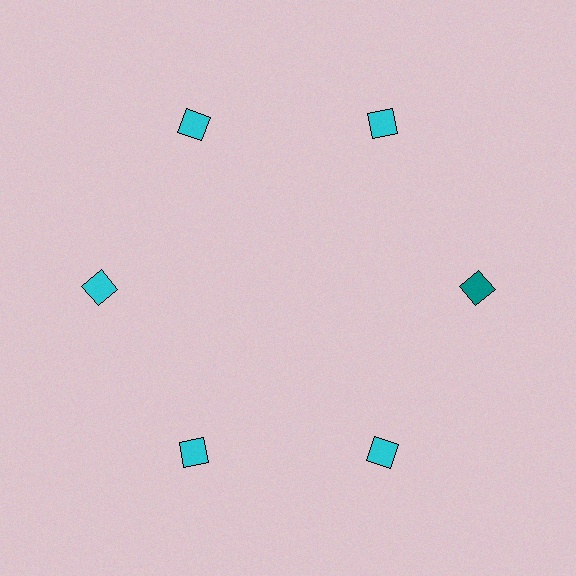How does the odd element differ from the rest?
It has a different color: teal instead of cyan.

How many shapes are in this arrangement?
There are 6 shapes arranged in a ring pattern.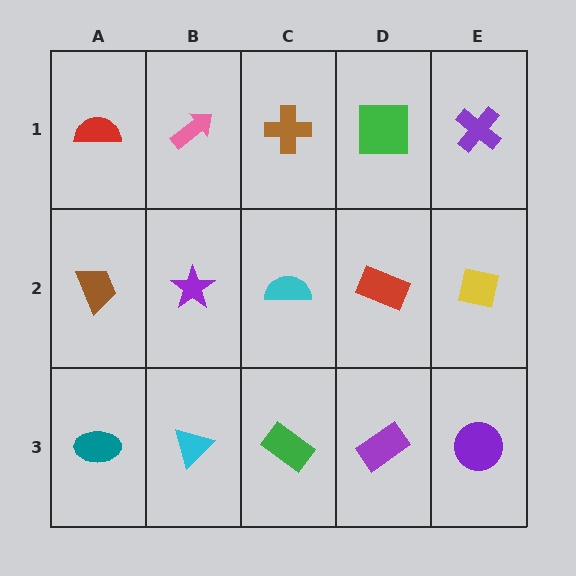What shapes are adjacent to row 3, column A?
A brown trapezoid (row 2, column A), a cyan triangle (row 3, column B).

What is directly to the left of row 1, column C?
A pink arrow.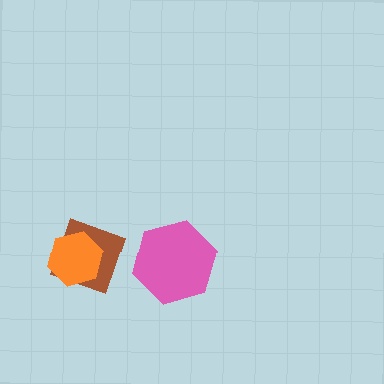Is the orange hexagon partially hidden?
No, no other shape covers it.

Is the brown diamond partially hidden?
Yes, it is partially covered by another shape.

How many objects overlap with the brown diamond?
1 object overlaps with the brown diamond.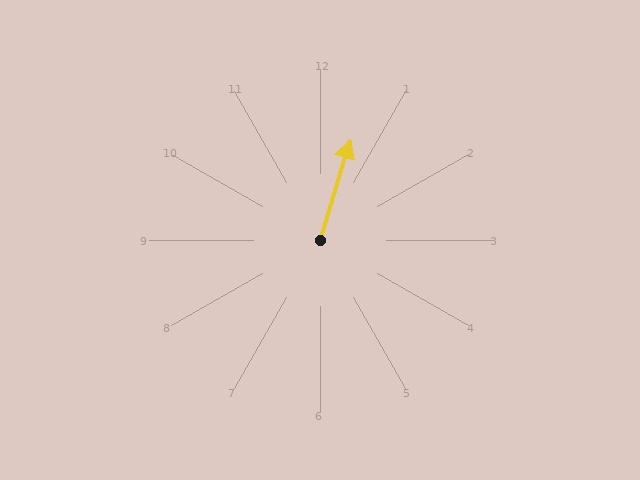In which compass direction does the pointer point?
North.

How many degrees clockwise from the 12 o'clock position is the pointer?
Approximately 17 degrees.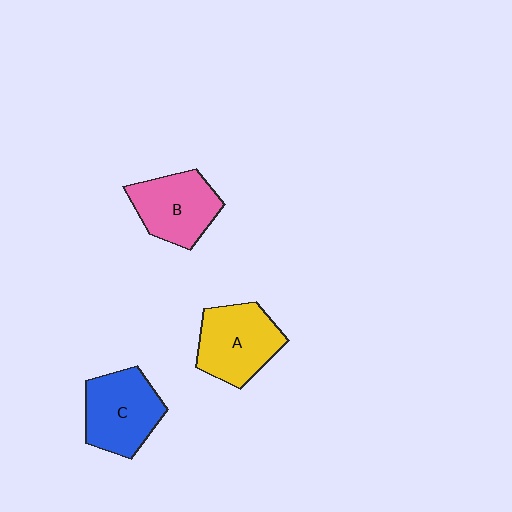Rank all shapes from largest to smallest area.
From largest to smallest: C (blue), A (yellow), B (pink).